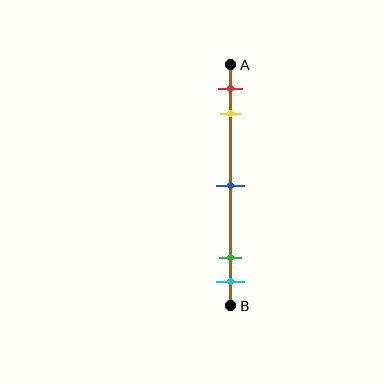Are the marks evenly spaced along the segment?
No, the marks are not evenly spaced.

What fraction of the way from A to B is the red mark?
The red mark is approximately 10% (0.1) of the way from A to B.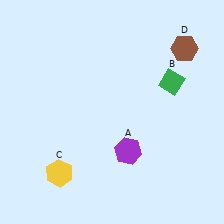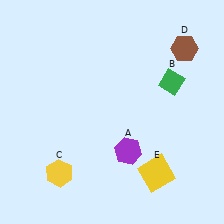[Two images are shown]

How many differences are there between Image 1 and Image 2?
There is 1 difference between the two images.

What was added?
A yellow square (E) was added in Image 2.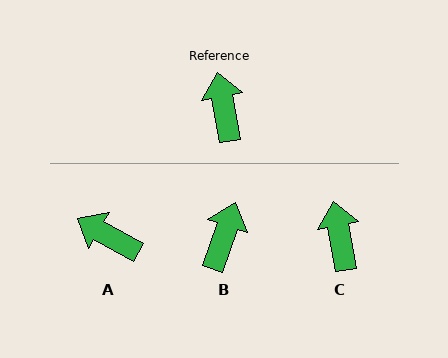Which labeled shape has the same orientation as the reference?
C.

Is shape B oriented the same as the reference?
No, it is off by about 29 degrees.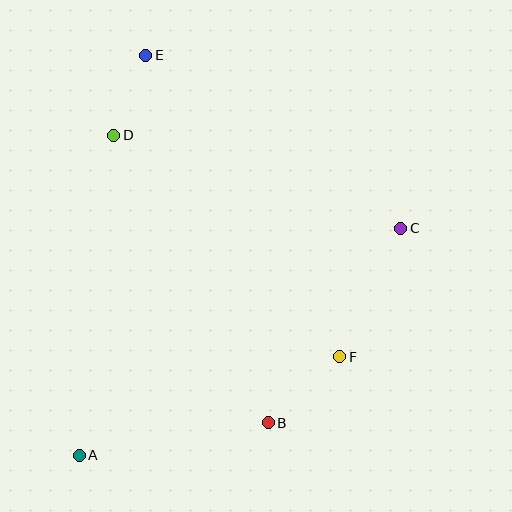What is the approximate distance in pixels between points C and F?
The distance between C and F is approximately 142 pixels.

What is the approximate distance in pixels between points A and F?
The distance between A and F is approximately 278 pixels.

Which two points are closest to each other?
Points D and E are closest to each other.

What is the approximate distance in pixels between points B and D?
The distance between B and D is approximately 326 pixels.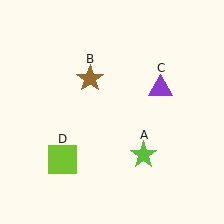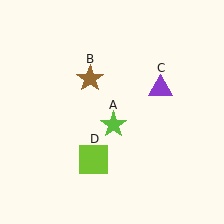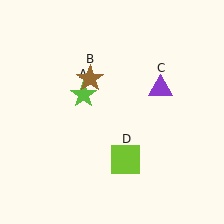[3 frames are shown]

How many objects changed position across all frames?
2 objects changed position: lime star (object A), lime square (object D).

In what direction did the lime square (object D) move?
The lime square (object D) moved right.